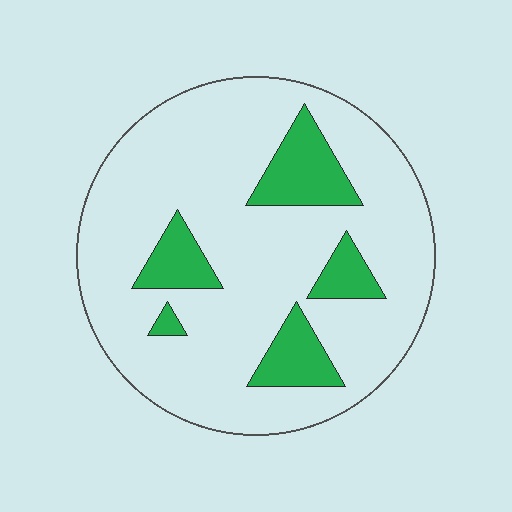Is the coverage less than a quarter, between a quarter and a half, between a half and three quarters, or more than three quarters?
Less than a quarter.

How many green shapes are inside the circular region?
5.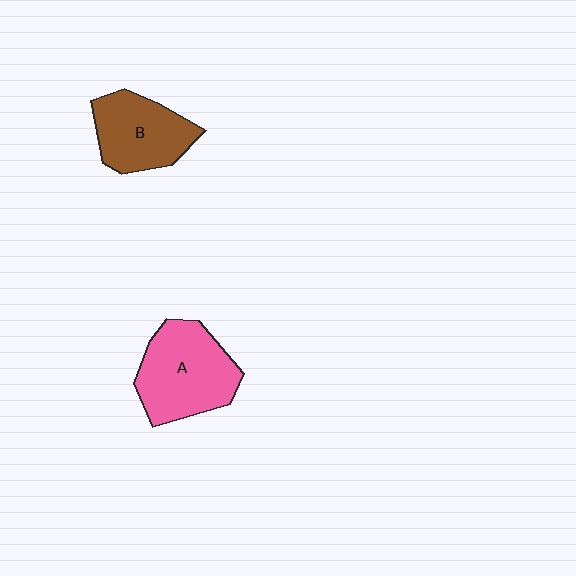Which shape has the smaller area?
Shape B (brown).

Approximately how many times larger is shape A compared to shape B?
Approximately 1.3 times.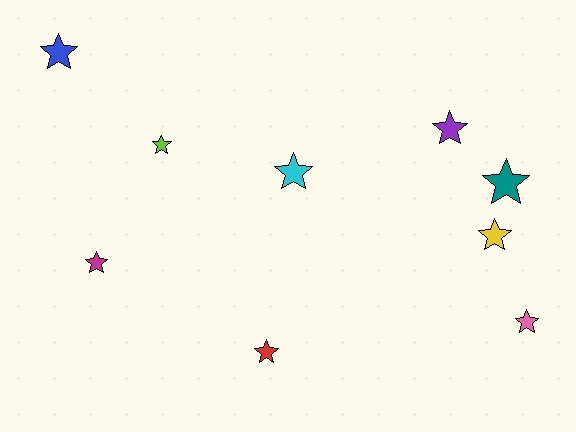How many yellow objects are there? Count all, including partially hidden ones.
There is 1 yellow object.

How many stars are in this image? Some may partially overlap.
There are 9 stars.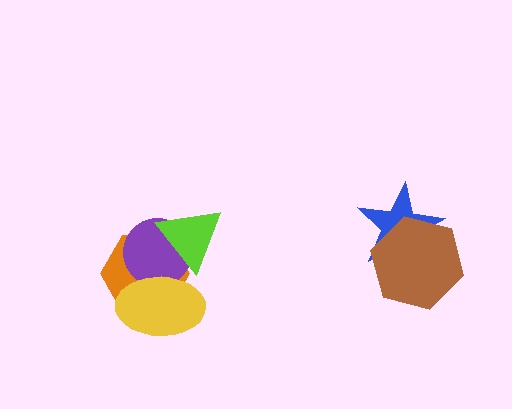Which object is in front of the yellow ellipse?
The lime triangle is in front of the yellow ellipse.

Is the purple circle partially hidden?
Yes, it is partially covered by another shape.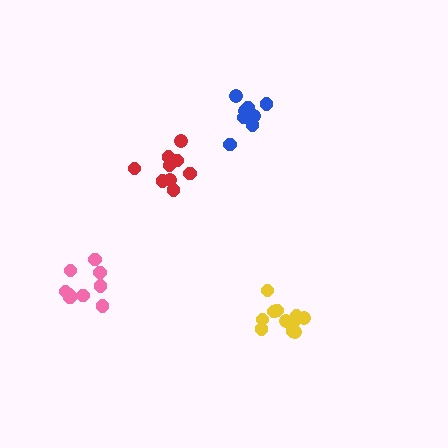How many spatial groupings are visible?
There are 4 spatial groupings.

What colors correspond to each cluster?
The clusters are colored: blue, yellow, red, pink.